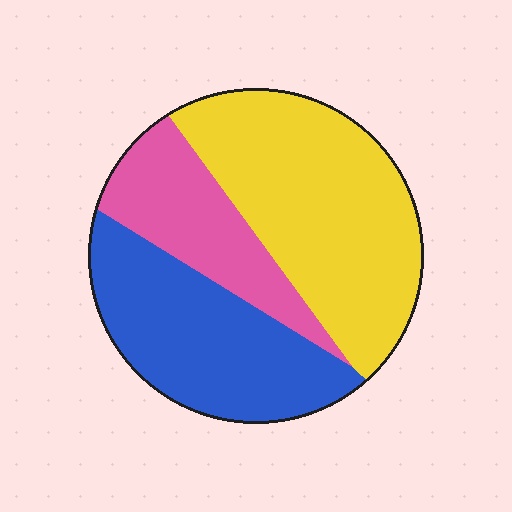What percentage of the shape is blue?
Blue covers 34% of the shape.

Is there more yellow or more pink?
Yellow.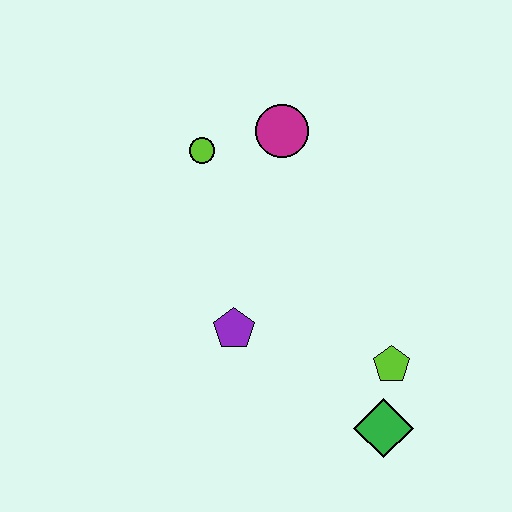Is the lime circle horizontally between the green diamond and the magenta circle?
No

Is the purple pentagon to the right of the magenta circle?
No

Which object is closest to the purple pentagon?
The lime pentagon is closest to the purple pentagon.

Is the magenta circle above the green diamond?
Yes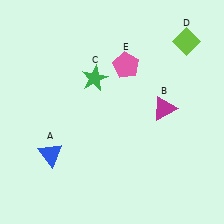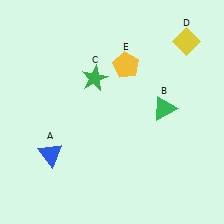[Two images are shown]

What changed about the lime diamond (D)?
In Image 1, D is lime. In Image 2, it changed to yellow.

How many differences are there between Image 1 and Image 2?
There are 3 differences between the two images.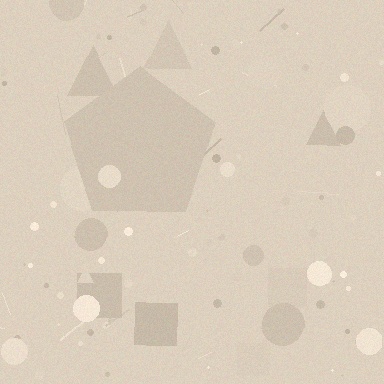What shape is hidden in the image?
A pentagon is hidden in the image.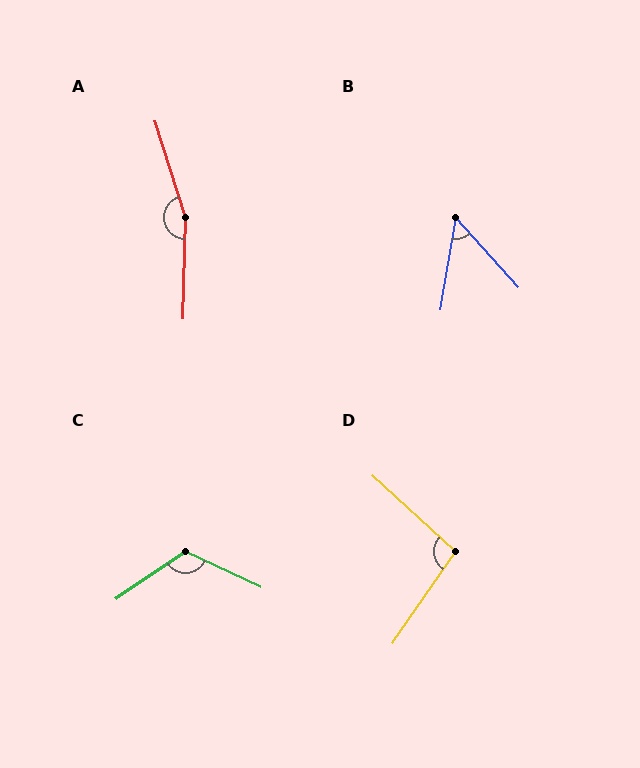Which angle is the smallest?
B, at approximately 52 degrees.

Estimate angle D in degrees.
Approximately 98 degrees.